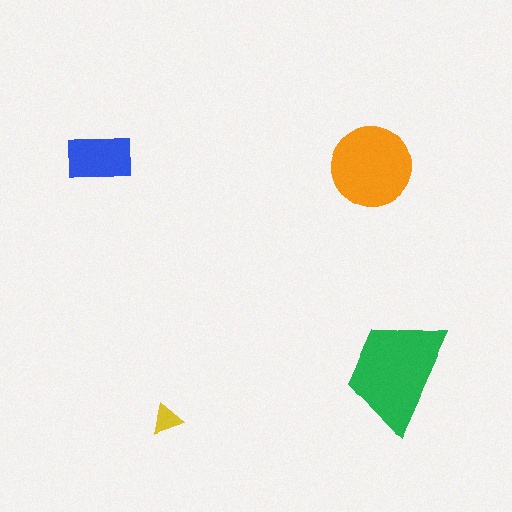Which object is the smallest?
The yellow triangle.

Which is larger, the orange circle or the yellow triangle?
The orange circle.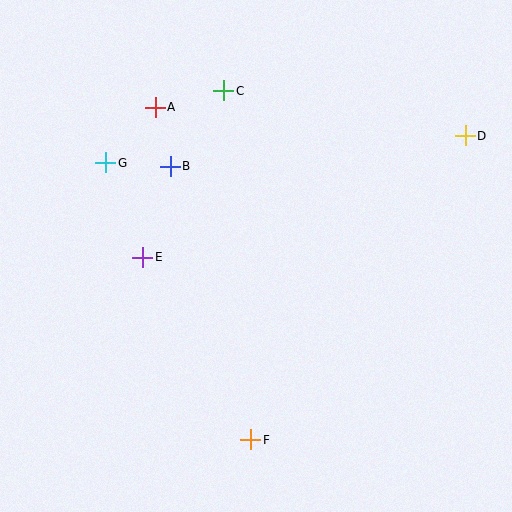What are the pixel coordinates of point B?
Point B is at (170, 166).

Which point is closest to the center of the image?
Point E at (143, 258) is closest to the center.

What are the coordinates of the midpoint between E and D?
The midpoint between E and D is at (304, 196).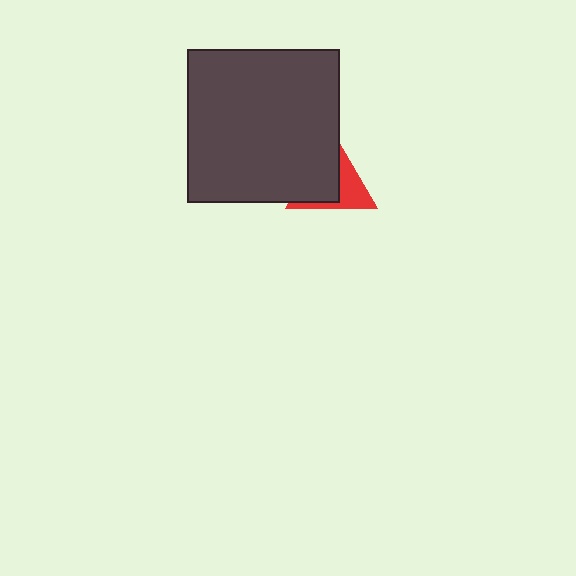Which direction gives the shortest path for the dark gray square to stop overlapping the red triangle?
Moving left gives the shortest separation.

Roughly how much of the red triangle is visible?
A small part of it is visible (roughly 43%).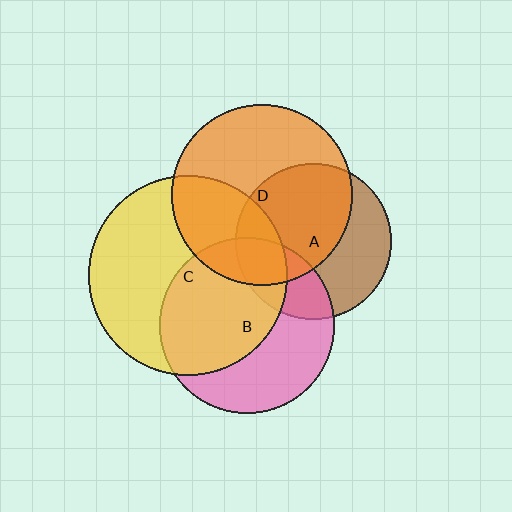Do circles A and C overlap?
Yes.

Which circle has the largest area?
Circle C (yellow).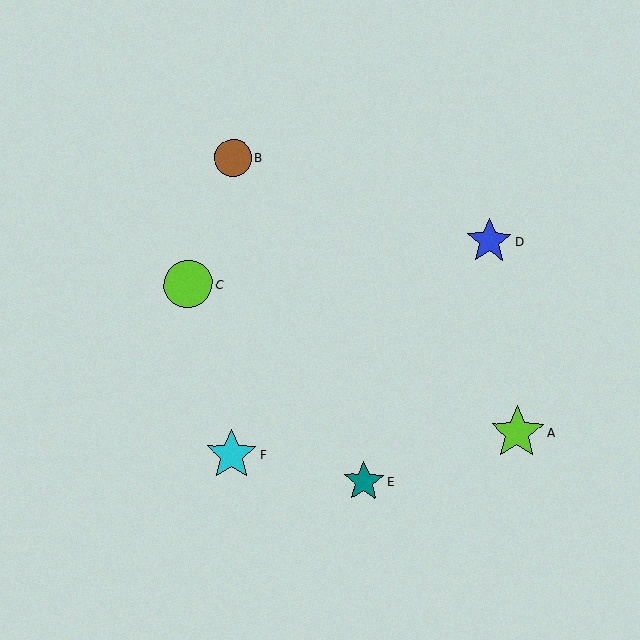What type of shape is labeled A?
Shape A is a lime star.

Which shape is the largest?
The lime star (labeled A) is the largest.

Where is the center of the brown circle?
The center of the brown circle is at (233, 158).